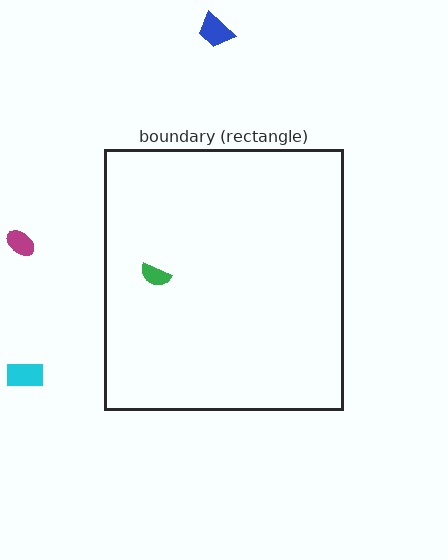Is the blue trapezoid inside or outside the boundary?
Outside.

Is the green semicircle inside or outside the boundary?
Inside.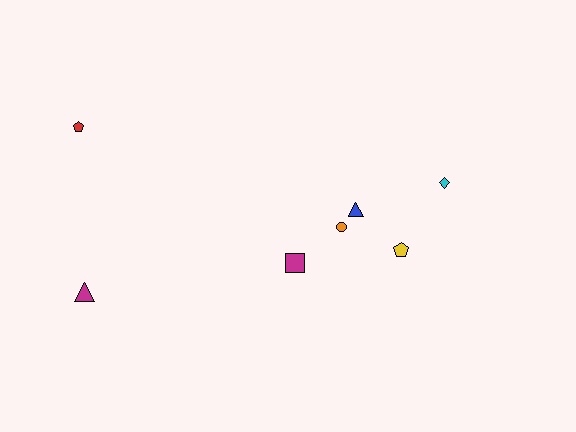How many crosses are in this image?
There are no crosses.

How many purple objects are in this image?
There are no purple objects.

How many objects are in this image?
There are 7 objects.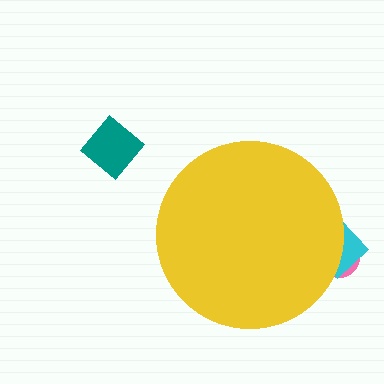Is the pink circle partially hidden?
Yes, the pink circle is partially hidden behind the yellow circle.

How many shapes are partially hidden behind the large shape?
2 shapes are partially hidden.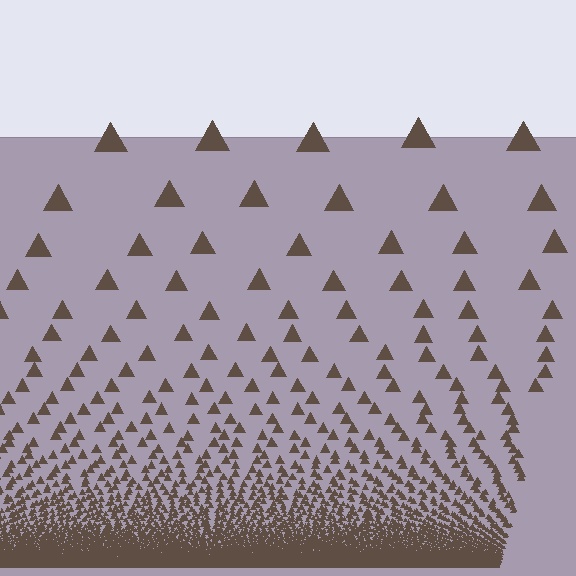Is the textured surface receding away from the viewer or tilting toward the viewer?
The surface appears to tilt toward the viewer. Texture elements get larger and sparser toward the top.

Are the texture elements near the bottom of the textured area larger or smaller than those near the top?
Smaller. The gradient is inverted — elements near the bottom are smaller and denser.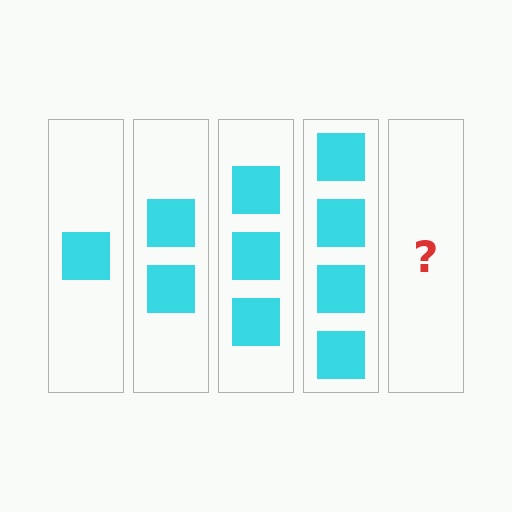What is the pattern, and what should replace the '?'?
The pattern is that each step adds one more square. The '?' should be 5 squares.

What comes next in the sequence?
The next element should be 5 squares.